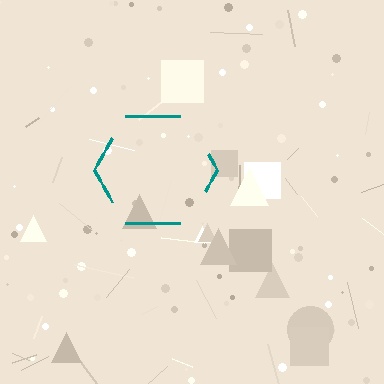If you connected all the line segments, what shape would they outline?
They would outline a hexagon.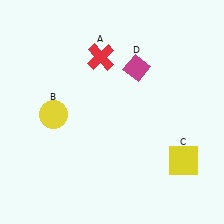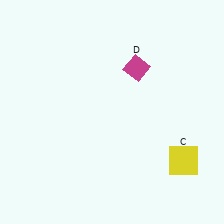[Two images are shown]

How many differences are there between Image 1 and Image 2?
There are 2 differences between the two images.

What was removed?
The red cross (A), the yellow circle (B) were removed in Image 2.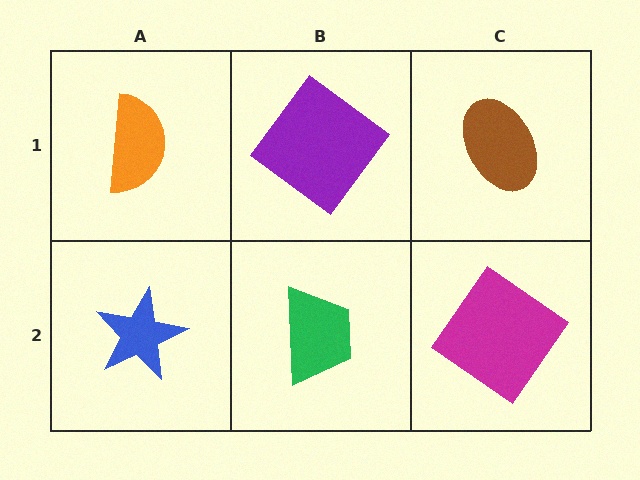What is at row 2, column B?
A green trapezoid.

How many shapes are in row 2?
3 shapes.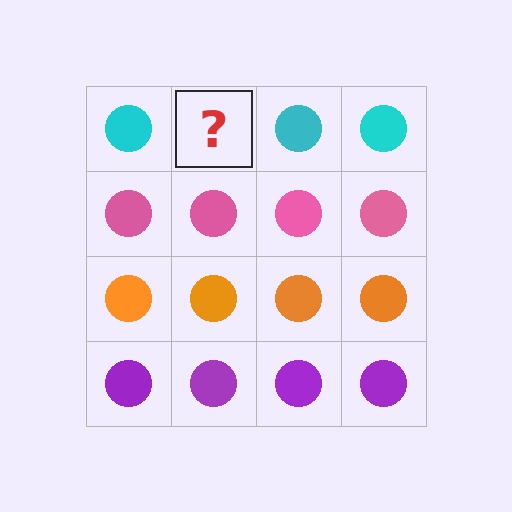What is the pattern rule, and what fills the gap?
The rule is that each row has a consistent color. The gap should be filled with a cyan circle.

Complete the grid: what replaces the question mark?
The question mark should be replaced with a cyan circle.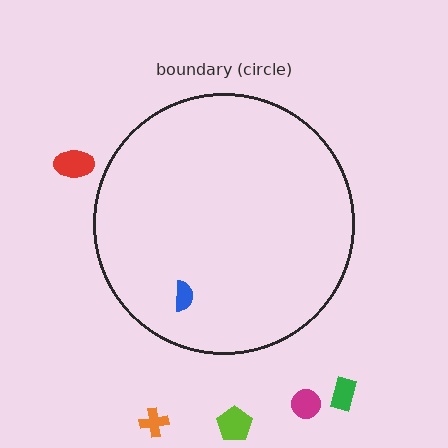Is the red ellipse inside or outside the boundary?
Outside.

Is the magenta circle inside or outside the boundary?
Outside.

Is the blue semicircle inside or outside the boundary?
Inside.